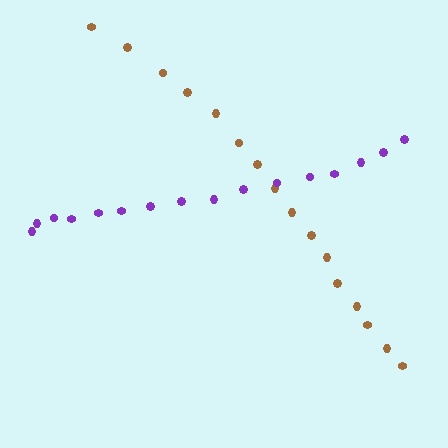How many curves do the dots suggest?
There are 2 distinct paths.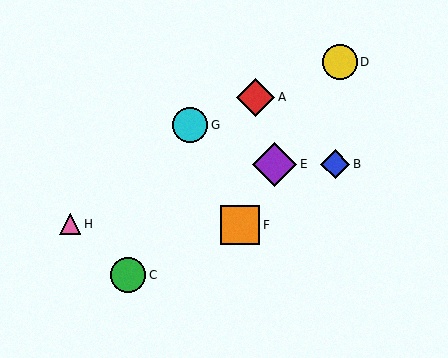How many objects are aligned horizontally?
2 objects (B, E) are aligned horizontally.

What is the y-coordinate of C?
Object C is at y≈275.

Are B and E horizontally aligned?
Yes, both are at y≈164.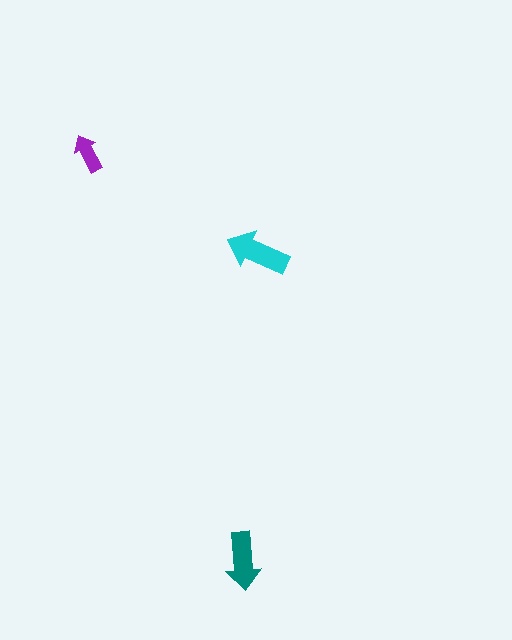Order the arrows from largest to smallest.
the cyan one, the teal one, the purple one.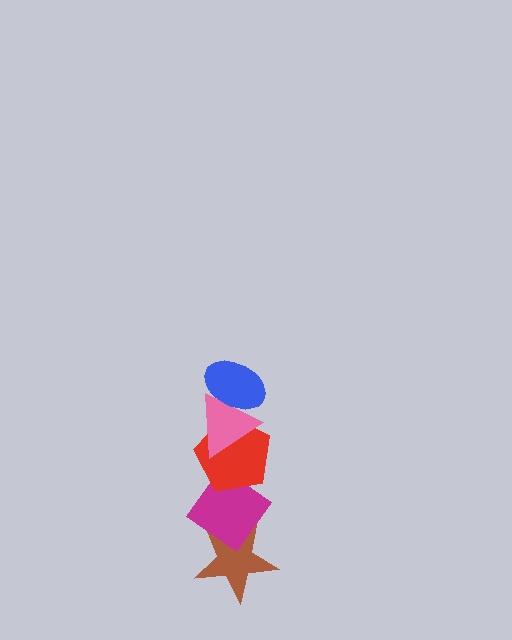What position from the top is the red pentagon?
The red pentagon is 3rd from the top.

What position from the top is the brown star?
The brown star is 5th from the top.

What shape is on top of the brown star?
The magenta diamond is on top of the brown star.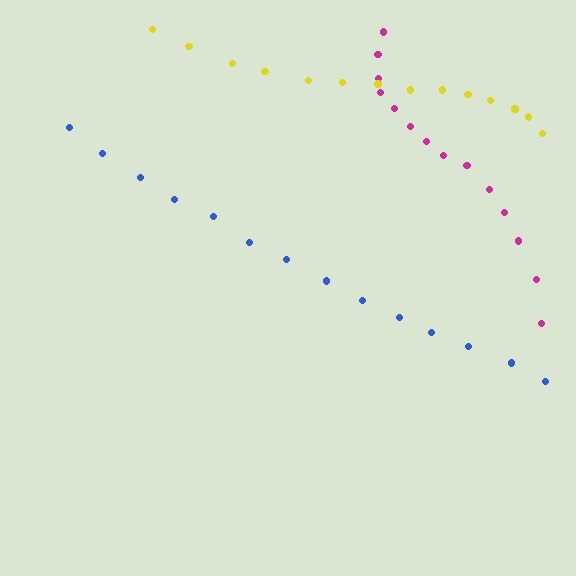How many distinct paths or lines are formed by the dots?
There are 3 distinct paths.